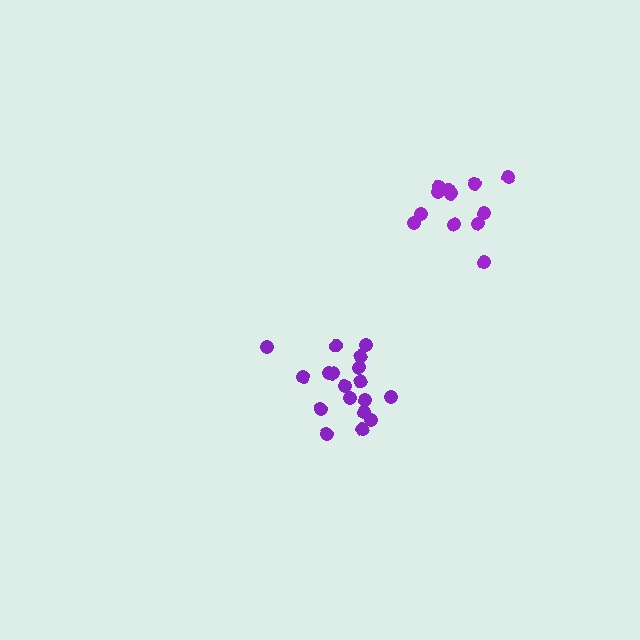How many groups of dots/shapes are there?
There are 2 groups.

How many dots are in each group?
Group 1: 12 dots, Group 2: 18 dots (30 total).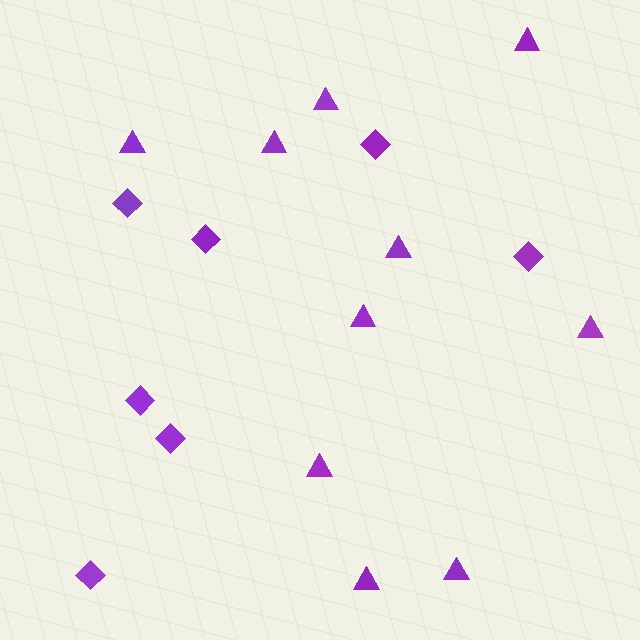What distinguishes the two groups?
There are 2 groups: one group of diamonds (7) and one group of triangles (10).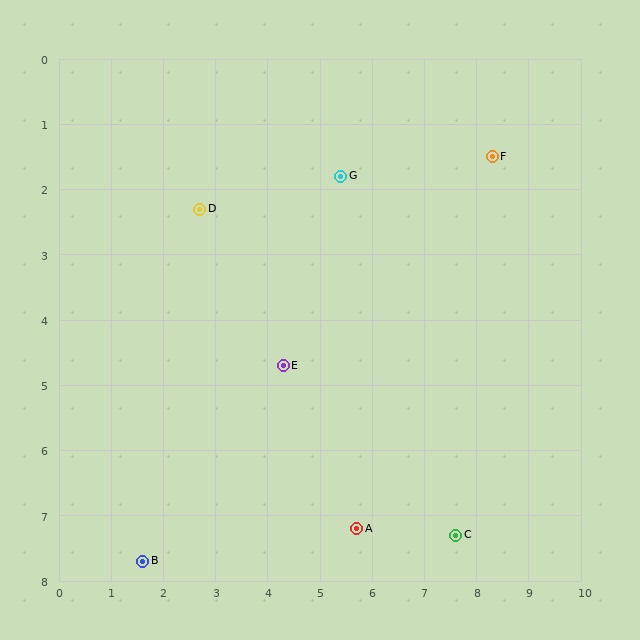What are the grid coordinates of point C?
Point C is at approximately (7.6, 7.3).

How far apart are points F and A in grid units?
Points F and A are about 6.3 grid units apart.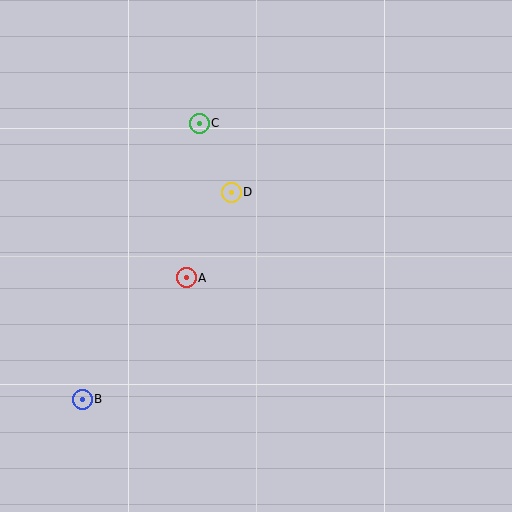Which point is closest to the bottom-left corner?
Point B is closest to the bottom-left corner.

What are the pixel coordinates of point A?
Point A is at (186, 278).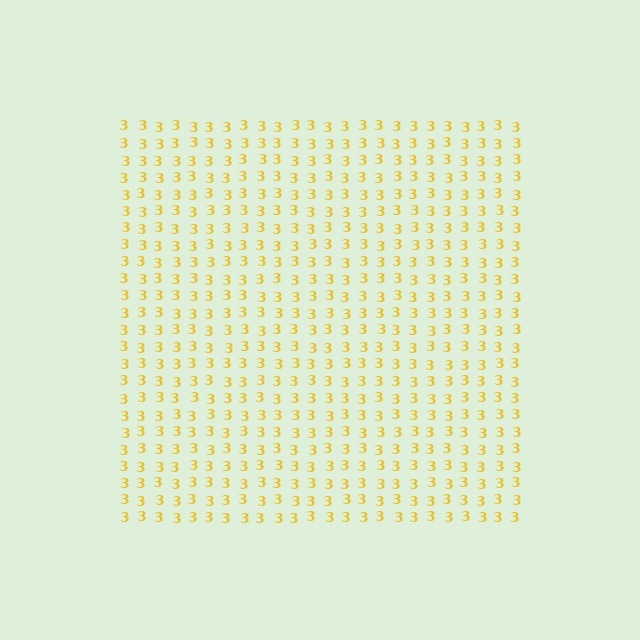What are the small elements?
The small elements are digit 3's.